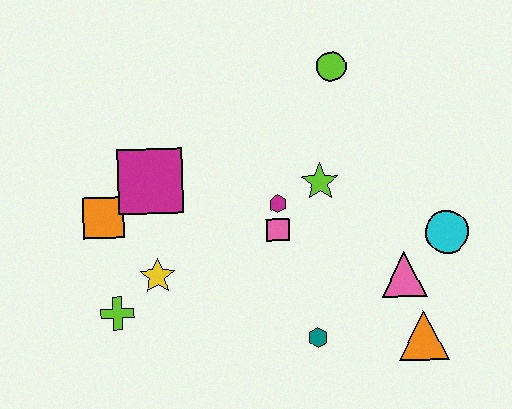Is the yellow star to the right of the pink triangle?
No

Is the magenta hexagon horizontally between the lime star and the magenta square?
Yes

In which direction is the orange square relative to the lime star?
The orange square is to the left of the lime star.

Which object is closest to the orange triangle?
The pink triangle is closest to the orange triangle.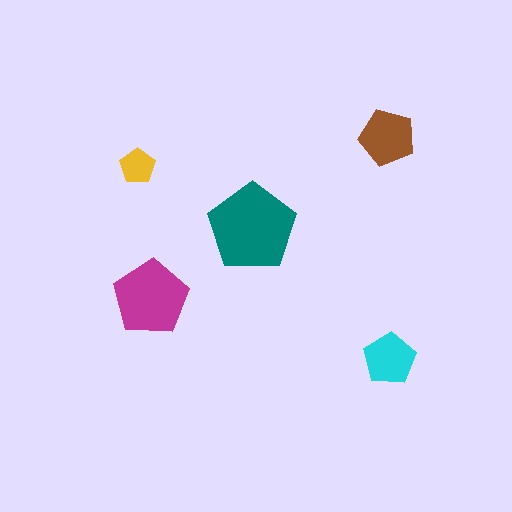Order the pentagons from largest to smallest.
the teal one, the magenta one, the brown one, the cyan one, the yellow one.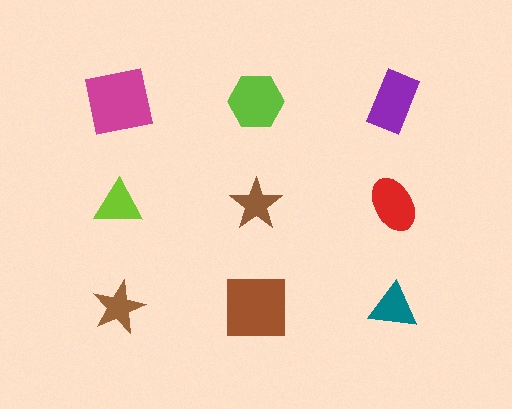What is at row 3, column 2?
A brown square.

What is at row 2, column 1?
A lime triangle.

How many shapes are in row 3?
3 shapes.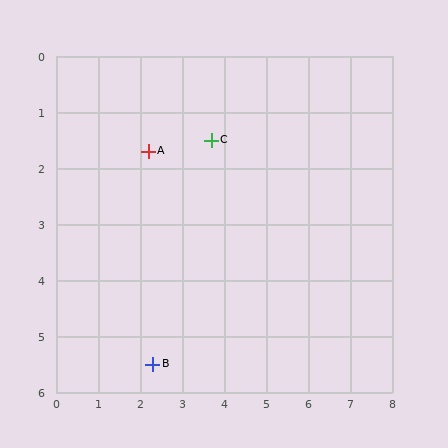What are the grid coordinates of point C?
Point C is at approximately (3.7, 1.5).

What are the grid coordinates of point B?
Point B is at approximately (2.3, 5.5).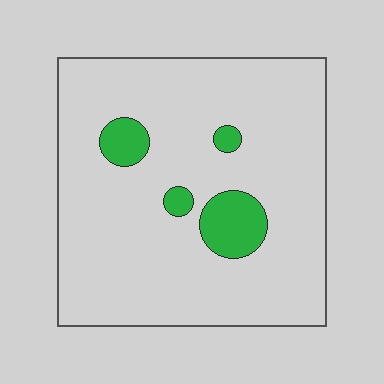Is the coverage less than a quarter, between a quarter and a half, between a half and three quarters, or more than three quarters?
Less than a quarter.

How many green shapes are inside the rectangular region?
4.